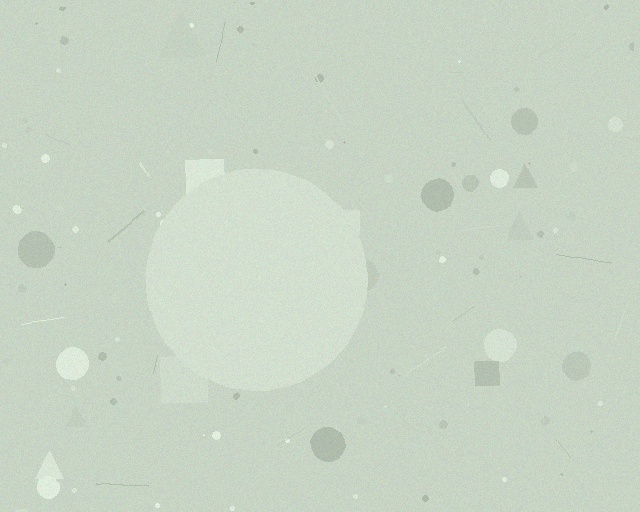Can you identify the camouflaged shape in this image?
The camouflaged shape is a circle.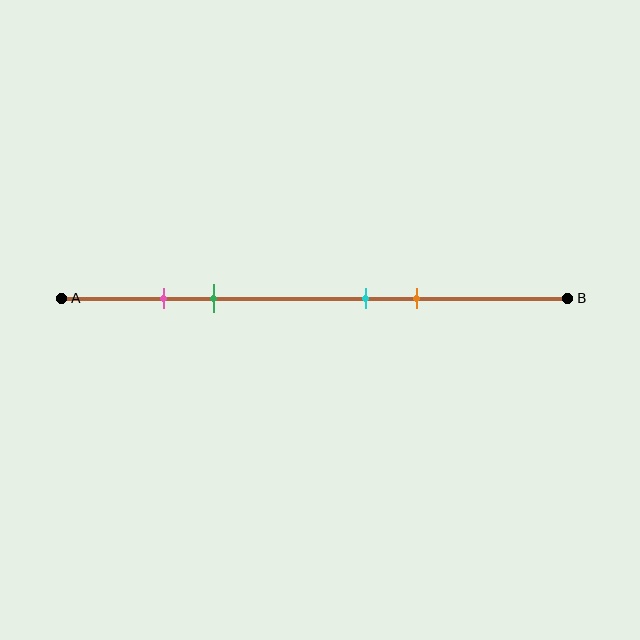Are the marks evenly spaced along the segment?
No, the marks are not evenly spaced.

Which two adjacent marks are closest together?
The pink and green marks are the closest adjacent pair.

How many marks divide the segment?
There are 4 marks dividing the segment.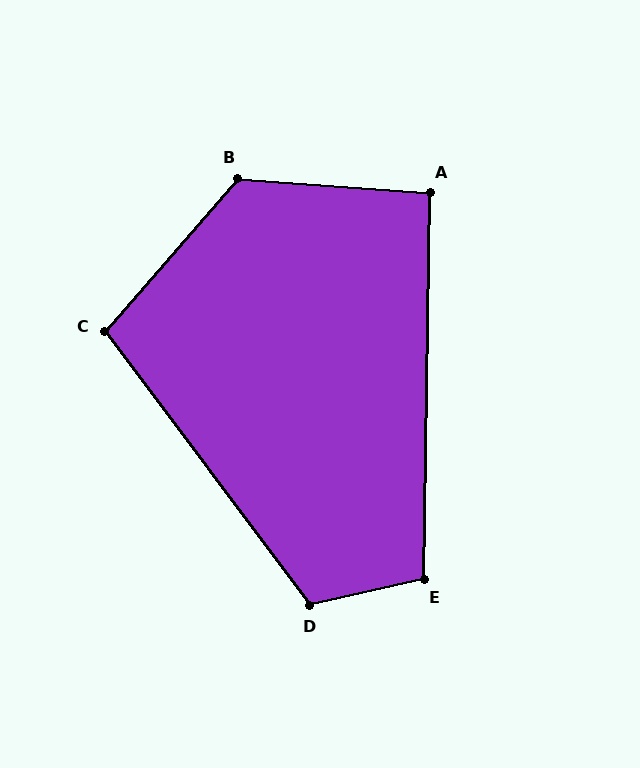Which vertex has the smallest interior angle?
A, at approximately 93 degrees.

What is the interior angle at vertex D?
Approximately 114 degrees (obtuse).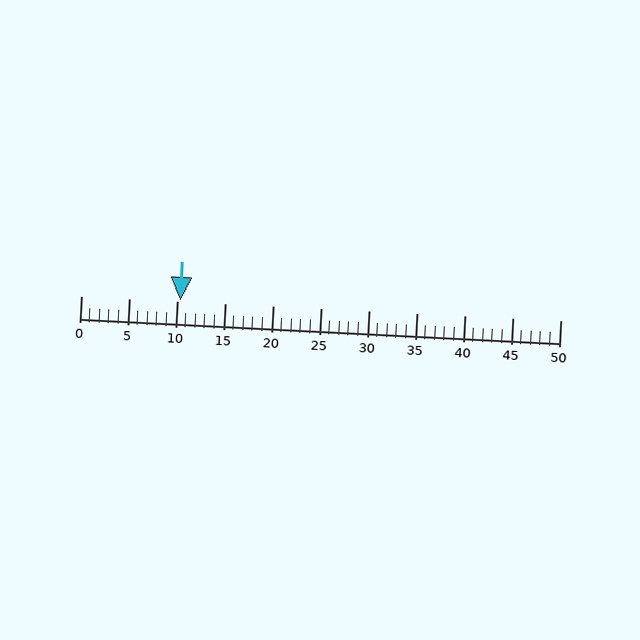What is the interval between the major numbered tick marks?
The major tick marks are spaced 5 units apart.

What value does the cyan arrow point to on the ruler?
The cyan arrow points to approximately 10.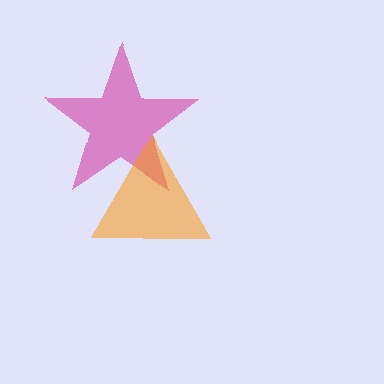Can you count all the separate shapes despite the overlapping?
Yes, there are 2 separate shapes.